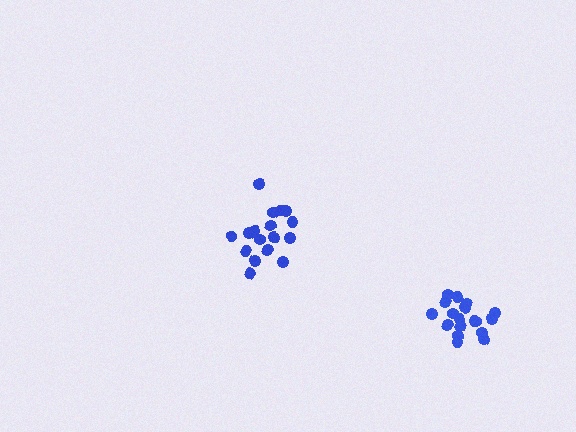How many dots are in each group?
Group 1: 18 dots, Group 2: 18 dots (36 total).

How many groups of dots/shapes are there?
There are 2 groups.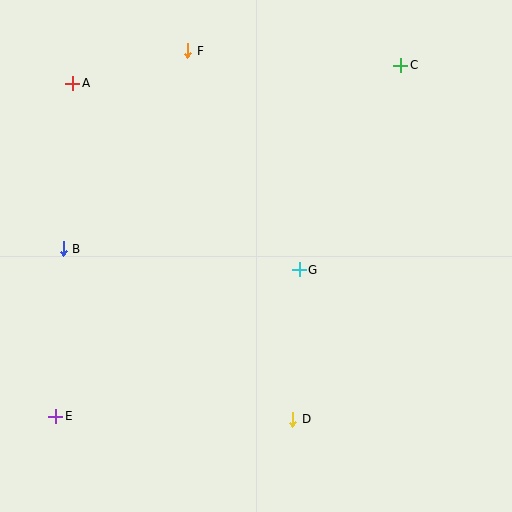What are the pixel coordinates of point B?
Point B is at (63, 249).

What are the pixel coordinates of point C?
Point C is at (401, 65).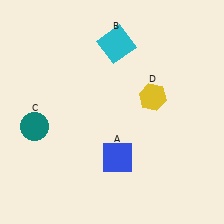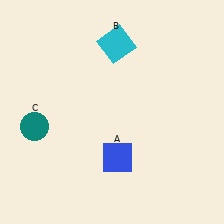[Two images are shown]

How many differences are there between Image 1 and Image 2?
There is 1 difference between the two images.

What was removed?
The yellow hexagon (D) was removed in Image 2.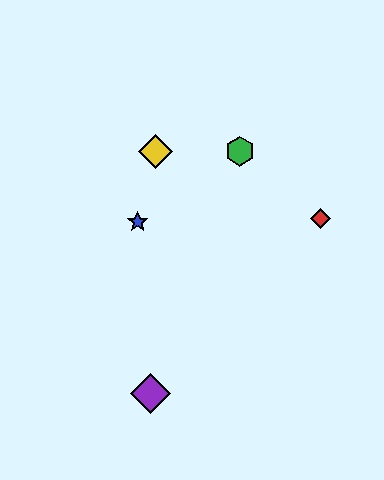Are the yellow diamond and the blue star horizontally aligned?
No, the yellow diamond is at y≈151 and the blue star is at y≈222.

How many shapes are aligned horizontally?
2 shapes (the green hexagon, the yellow diamond) are aligned horizontally.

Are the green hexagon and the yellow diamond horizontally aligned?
Yes, both are at y≈151.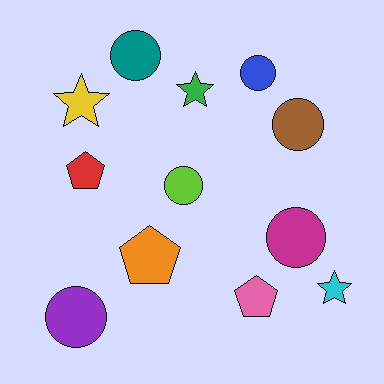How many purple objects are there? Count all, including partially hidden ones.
There is 1 purple object.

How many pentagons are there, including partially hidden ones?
There are 3 pentagons.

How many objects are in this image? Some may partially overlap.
There are 12 objects.